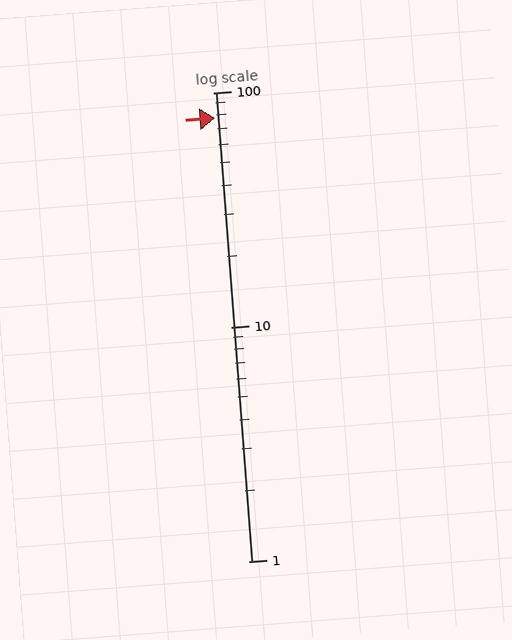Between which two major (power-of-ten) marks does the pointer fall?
The pointer is between 10 and 100.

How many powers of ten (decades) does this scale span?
The scale spans 2 decades, from 1 to 100.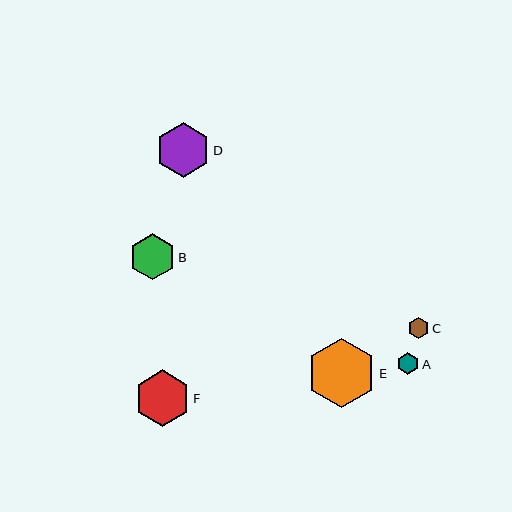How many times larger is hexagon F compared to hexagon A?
Hexagon F is approximately 2.6 times the size of hexagon A.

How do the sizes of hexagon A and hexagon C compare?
Hexagon A and hexagon C are approximately the same size.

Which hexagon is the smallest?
Hexagon C is the smallest with a size of approximately 20 pixels.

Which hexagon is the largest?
Hexagon E is the largest with a size of approximately 69 pixels.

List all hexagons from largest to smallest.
From largest to smallest: E, F, D, B, A, C.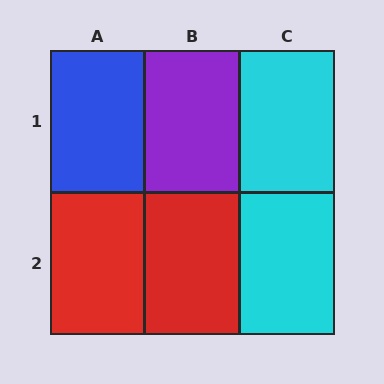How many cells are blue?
1 cell is blue.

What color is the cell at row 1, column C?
Cyan.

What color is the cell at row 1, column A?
Blue.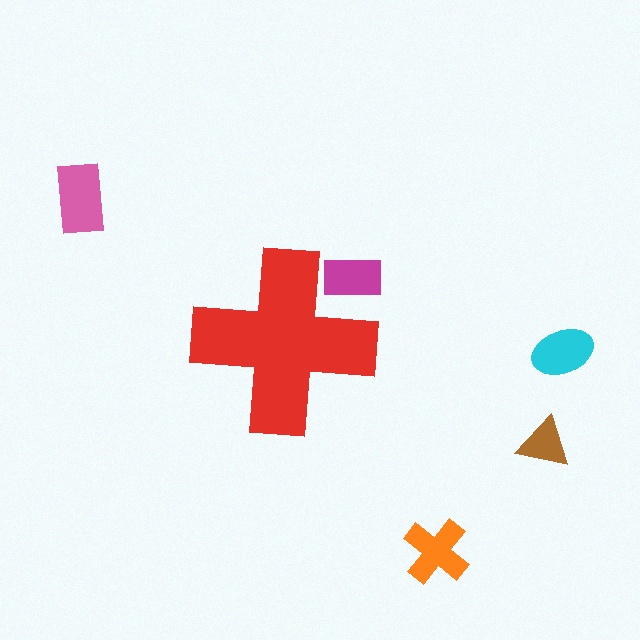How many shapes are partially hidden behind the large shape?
1 shape is partially hidden.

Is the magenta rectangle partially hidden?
Yes, the magenta rectangle is partially hidden behind the red cross.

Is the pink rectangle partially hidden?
No, the pink rectangle is fully visible.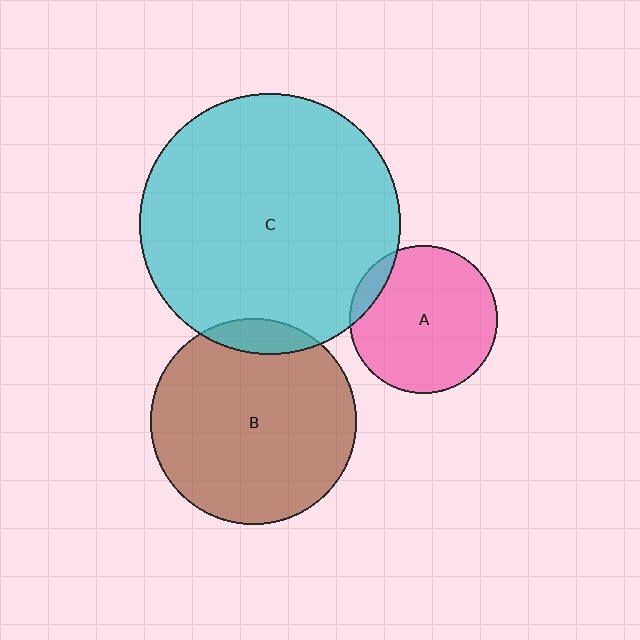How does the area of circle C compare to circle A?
Approximately 3.1 times.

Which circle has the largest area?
Circle C (cyan).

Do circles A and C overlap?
Yes.